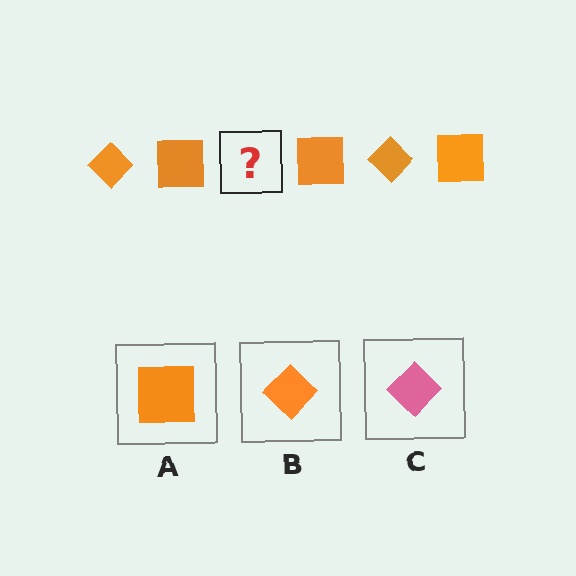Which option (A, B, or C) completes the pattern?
B.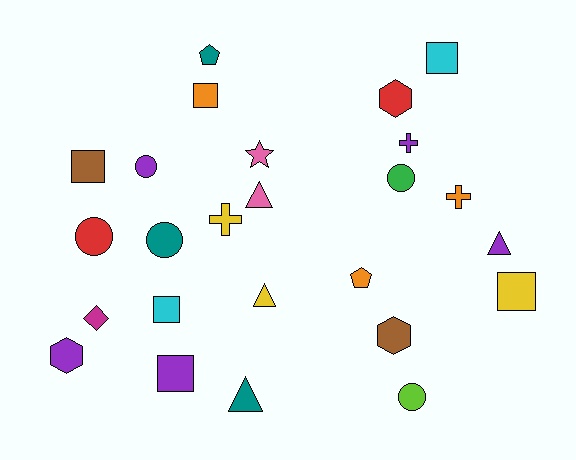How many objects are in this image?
There are 25 objects.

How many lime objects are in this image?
There is 1 lime object.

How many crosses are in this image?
There are 3 crosses.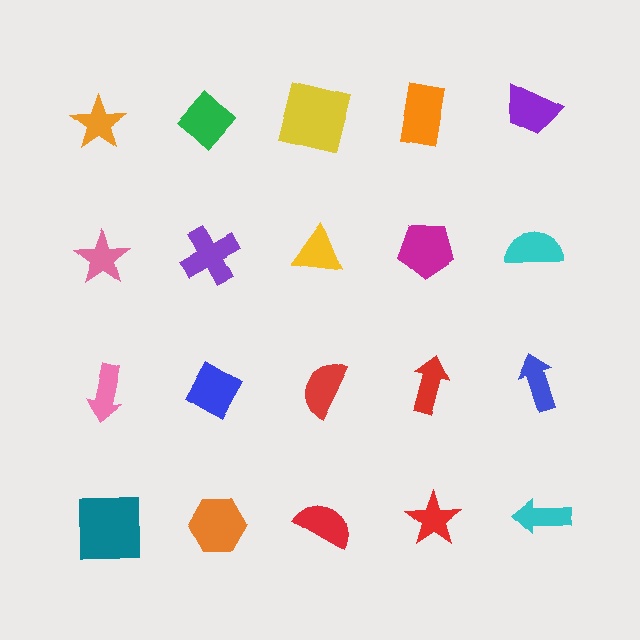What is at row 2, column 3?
A yellow triangle.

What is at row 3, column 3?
A red semicircle.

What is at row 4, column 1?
A teal square.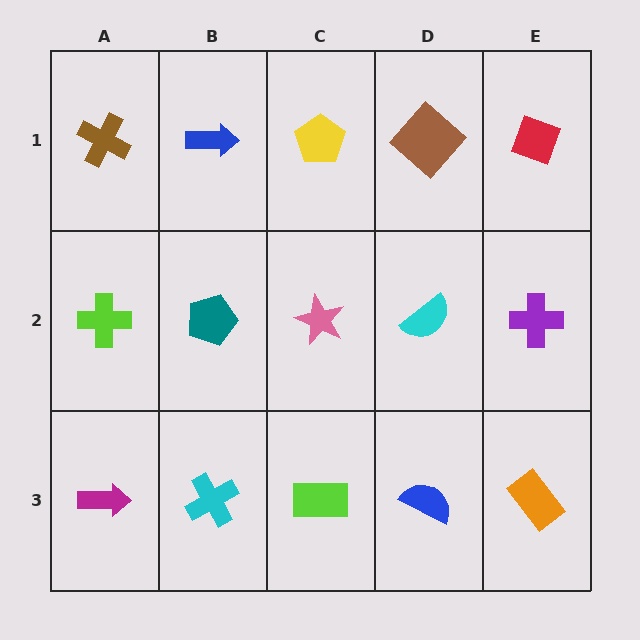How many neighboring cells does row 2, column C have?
4.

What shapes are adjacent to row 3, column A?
A lime cross (row 2, column A), a cyan cross (row 3, column B).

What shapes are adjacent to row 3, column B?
A teal pentagon (row 2, column B), a magenta arrow (row 3, column A), a lime rectangle (row 3, column C).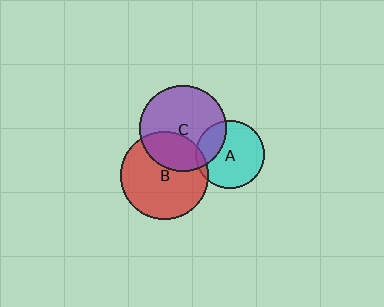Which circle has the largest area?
Circle B (red).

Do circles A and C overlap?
Yes.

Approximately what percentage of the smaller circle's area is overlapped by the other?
Approximately 25%.